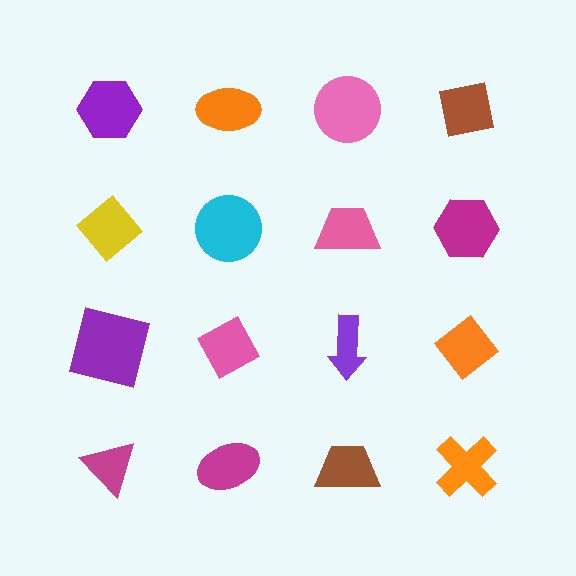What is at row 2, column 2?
A cyan circle.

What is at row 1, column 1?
A purple hexagon.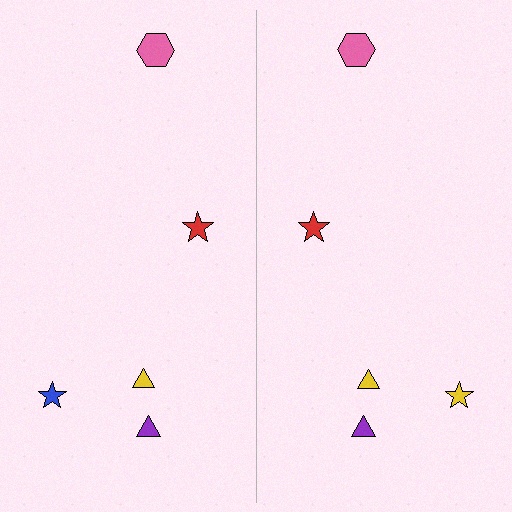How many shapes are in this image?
There are 10 shapes in this image.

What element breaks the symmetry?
The yellow star on the right side breaks the symmetry — its mirror counterpart is blue.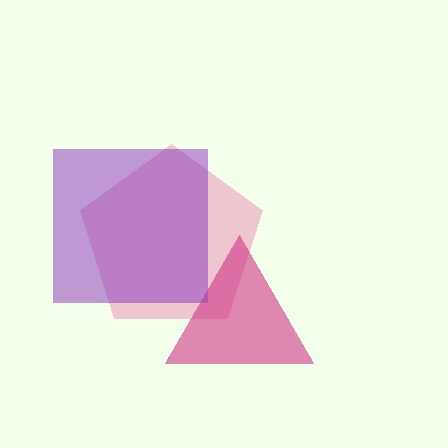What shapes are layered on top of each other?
The layered shapes are: a pink pentagon, a magenta triangle, a purple square.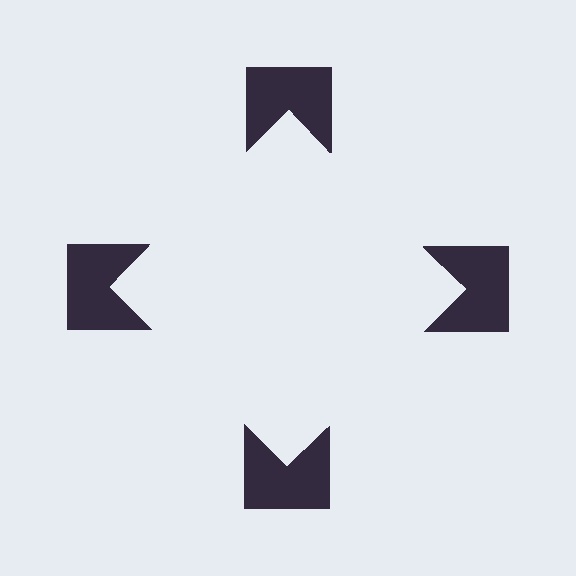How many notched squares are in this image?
There are 4 — one at each vertex of the illusory square.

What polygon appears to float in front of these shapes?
An illusory square — its edges are inferred from the aligned wedge cuts in the notched squares, not physically drawn.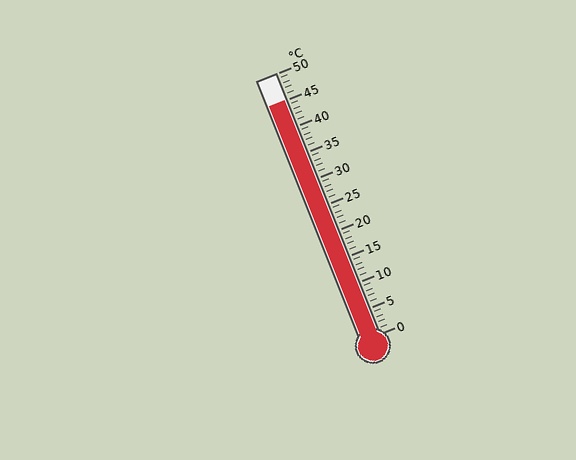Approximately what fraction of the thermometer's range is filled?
The thermometer is filled to approximately 90% of its range.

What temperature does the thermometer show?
The thermometer shows approximately 45°C.